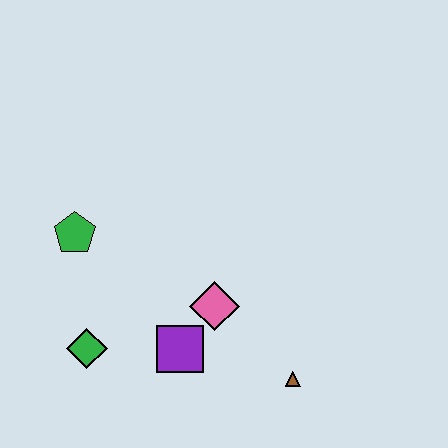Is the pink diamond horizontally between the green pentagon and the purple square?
No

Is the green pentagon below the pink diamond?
No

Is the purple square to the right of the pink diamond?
No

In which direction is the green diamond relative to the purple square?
The green diamond is to the left of the purple square.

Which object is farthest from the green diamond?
The brown triangle is farthest from the green diamond.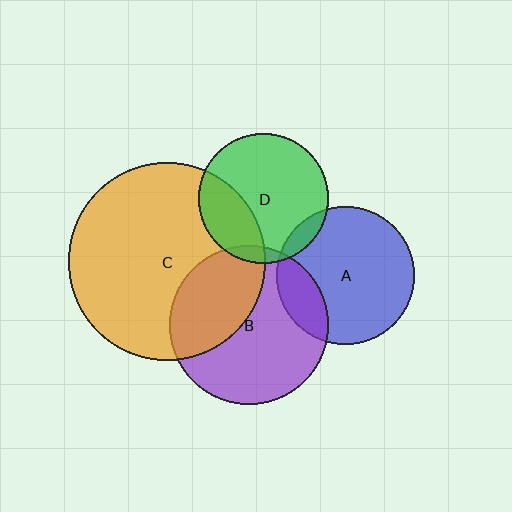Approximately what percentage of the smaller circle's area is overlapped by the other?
Approximately 20%.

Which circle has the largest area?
Circle C (orange).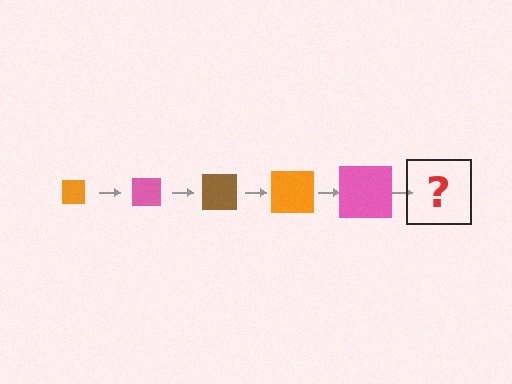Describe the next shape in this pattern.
It should be a brown square, larger than the previous one.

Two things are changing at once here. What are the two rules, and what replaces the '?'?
The two rules are that the square grows larger each step and the color cycles through orange, pink, and brown. The '?' should be a brown square, larger than the previous one.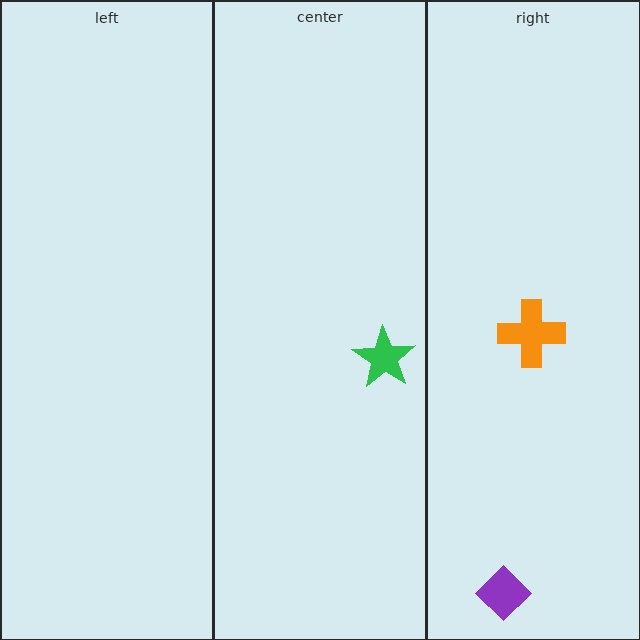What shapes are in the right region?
The purple diamond, the orange cross.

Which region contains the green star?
The center region.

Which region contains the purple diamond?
The right region.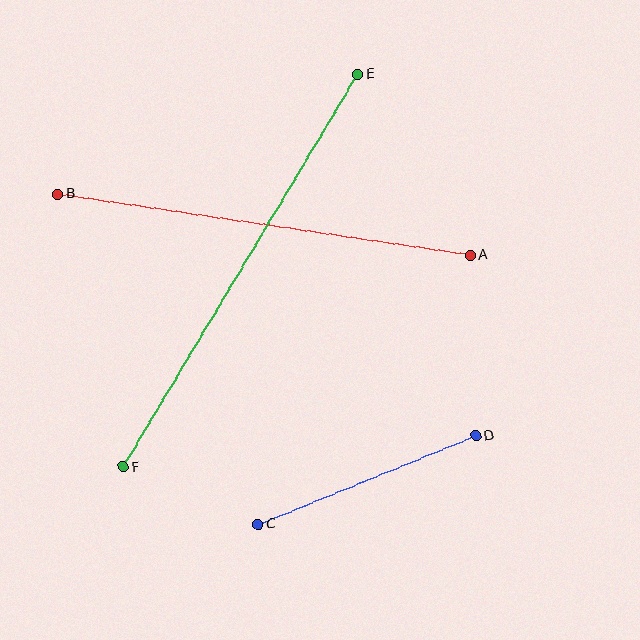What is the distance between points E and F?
The distance is approximately 457 pixels.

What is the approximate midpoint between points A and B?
The midpoint is at approximately (264, 225) pixels.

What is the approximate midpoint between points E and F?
The midpoint is at approximately (240, 271) pixels.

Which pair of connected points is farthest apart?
Points E and F are farthest apart.